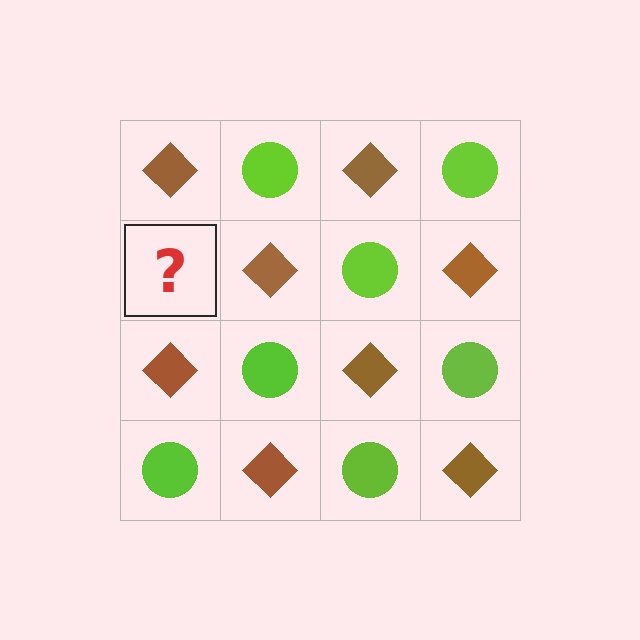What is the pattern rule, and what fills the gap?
The rule is that it alternates brown diamond and lime circle in a checkerboard pattern. The gap should be filled with a lime circle.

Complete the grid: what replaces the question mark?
The question mark should be replaced with a lime circle.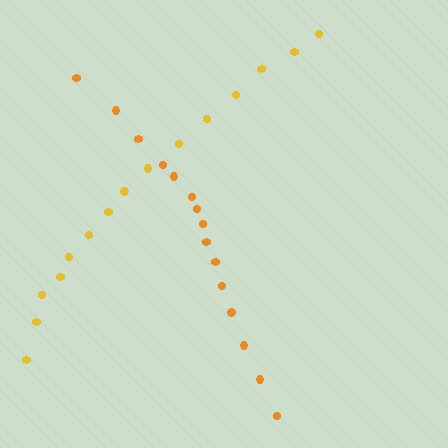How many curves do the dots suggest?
There are 2 distinct paths.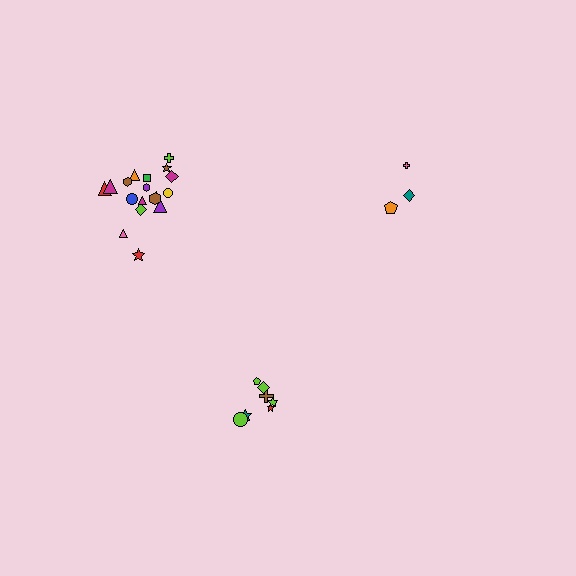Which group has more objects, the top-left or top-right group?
The top-left group.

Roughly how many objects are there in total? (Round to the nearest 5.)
Roughly 30 objects in total.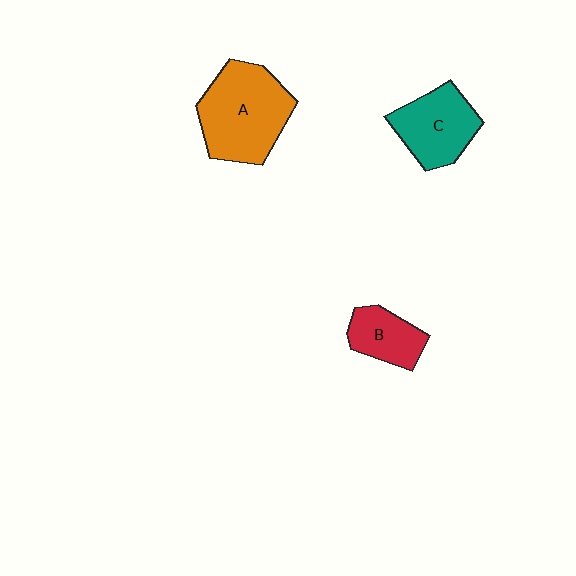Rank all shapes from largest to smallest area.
From largest to smallest: A (orange), C (teal), B (red).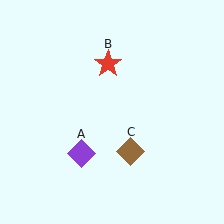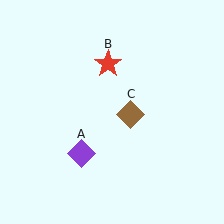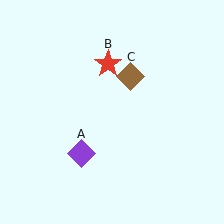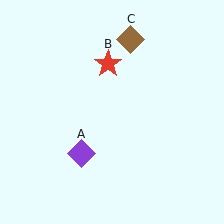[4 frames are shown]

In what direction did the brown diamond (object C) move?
The brown diamond (object C) moved up.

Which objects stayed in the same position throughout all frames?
Purple diamond (object A) and red star (object B) remained stationary.